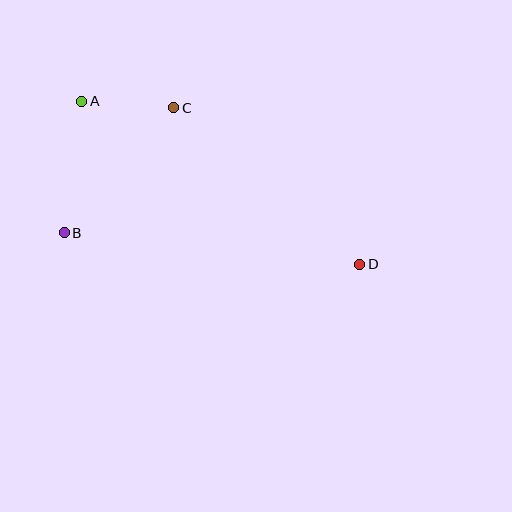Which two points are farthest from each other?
Points A and D are farthest from each other.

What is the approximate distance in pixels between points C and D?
The distance between C and D is approximately 243 pixels.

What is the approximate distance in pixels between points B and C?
The distance between B and C is approximately 166 pixels.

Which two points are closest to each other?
Points A and C are closest to each other.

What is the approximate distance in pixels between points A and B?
The distance between A and B is approximately 133 pixels.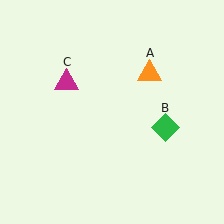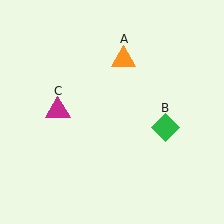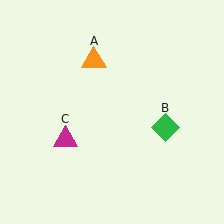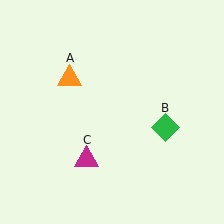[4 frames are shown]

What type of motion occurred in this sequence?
The orange triangle (object A), magenta triangle (object C) rotated counterclockwise around the center of the scene.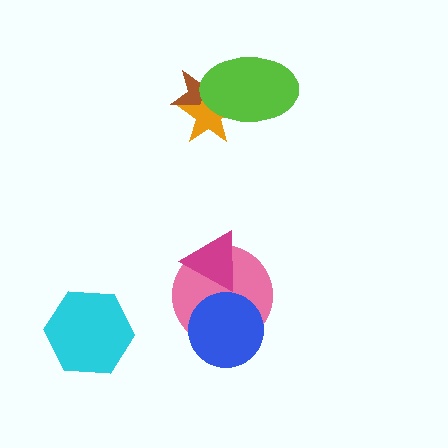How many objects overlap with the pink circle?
2 objects overlap with the pink circle.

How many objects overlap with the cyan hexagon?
0 objects overlap with the cyan hexagon.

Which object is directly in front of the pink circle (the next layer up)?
The blue circle is directly in front of the pink circle.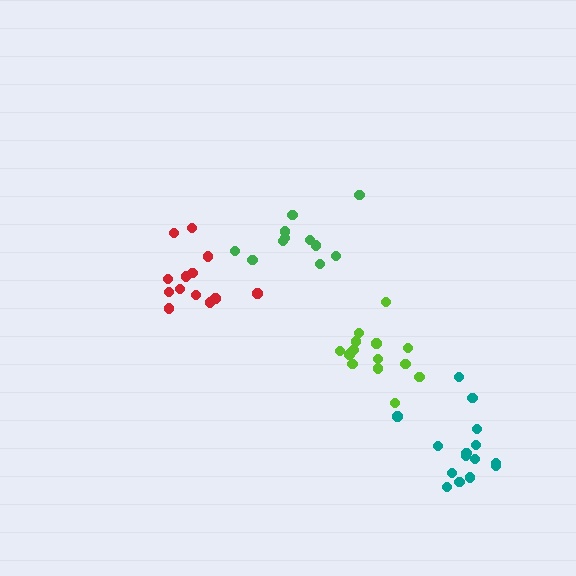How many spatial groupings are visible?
There are 4 spatial groupings.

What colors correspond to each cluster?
The clusters are colored: lime, green, red, teal.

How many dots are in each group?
Group 1: 14 dots, Group 2: 11 dots, Group 3: 13 dots, Group 4: 15 dots (53 total).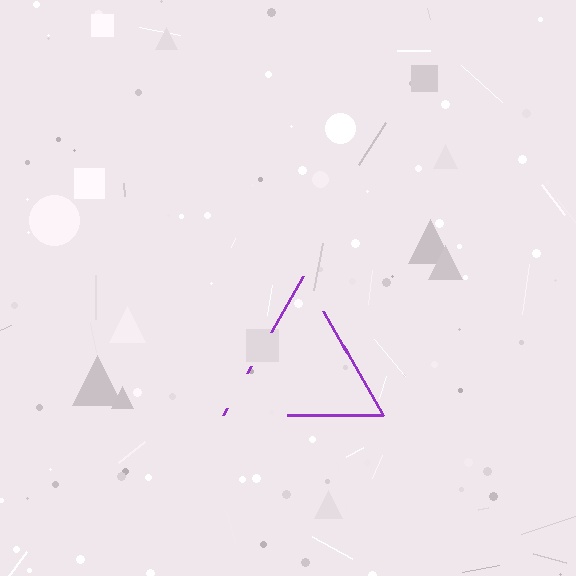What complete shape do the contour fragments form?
The contour fragments form a triangle.